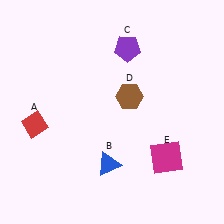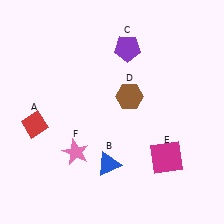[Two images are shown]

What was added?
A pink star (F) was added in Image 2.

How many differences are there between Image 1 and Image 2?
There is 1 difference between the two images.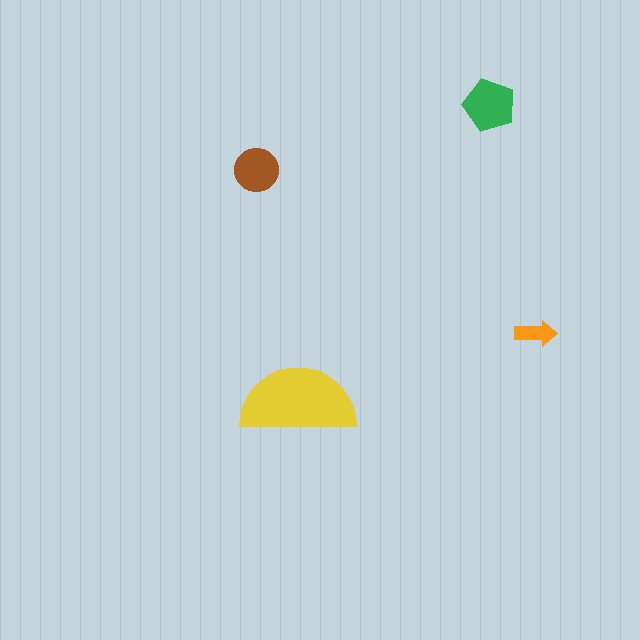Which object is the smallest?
The orange arrow.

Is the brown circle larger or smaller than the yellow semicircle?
Smaller.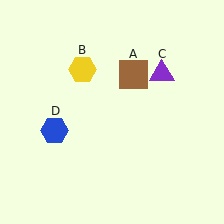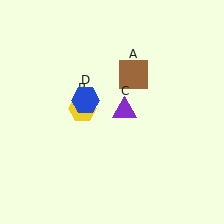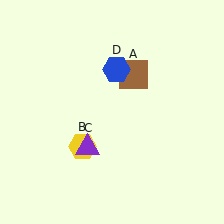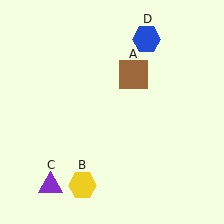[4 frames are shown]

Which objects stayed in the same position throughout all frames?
Brown square (object A) remained stationary.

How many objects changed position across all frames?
3 objects changed position: yellow hexagon (object B), purple triangle (object C), blue hexagon (object D).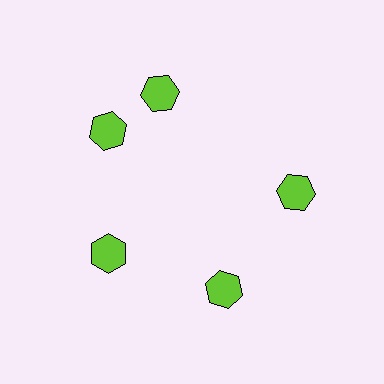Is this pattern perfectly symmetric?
No. The 5 lime hexagons are arranged in a ring, but one element near the 1 o'clock position is rotated out of alignment along the ring, breaking the 5-fold rotational symmetry.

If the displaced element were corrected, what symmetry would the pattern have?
It would have 5-fold rotational symmetry — the pattern would map onto itself every 72 degrees.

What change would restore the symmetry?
The symmetry would be restored by rotating it back into even spacing with its neighbors so that all 5 hexagons sit at equal angles and equal distance from the center.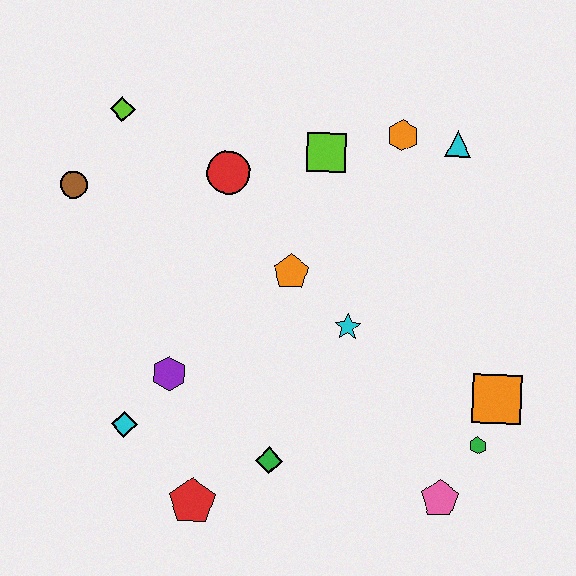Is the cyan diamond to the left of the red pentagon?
Yes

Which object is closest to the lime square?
The orange hexagon is closest to the lime square.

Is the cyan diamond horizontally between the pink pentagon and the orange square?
No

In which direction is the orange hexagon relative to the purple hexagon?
The orange hexagon is above the purple hexagon.